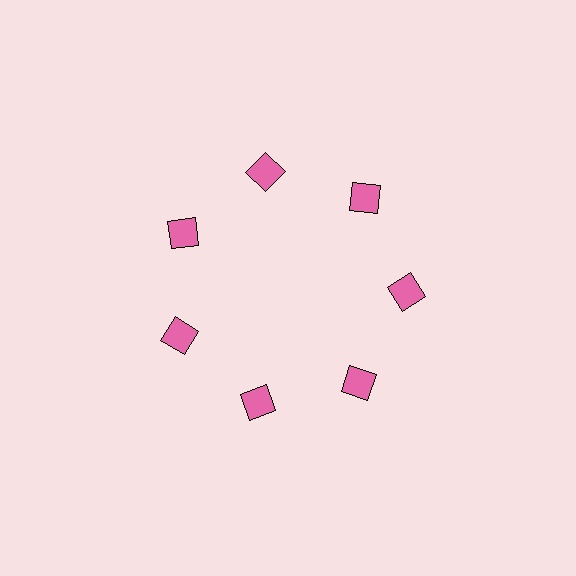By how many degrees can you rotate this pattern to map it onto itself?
The pattern maps onto itself every 51 degrees of rotation.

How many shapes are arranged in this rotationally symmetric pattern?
There are 7 shapes, arranged in 7 groups of 1.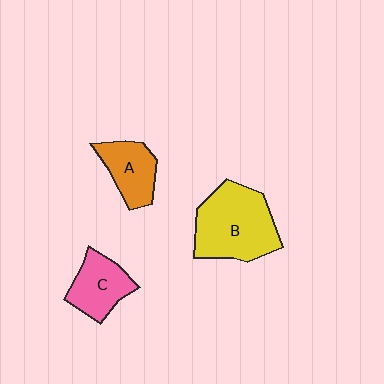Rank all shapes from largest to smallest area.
From largest to smallest: B (yellow), C (pink), A (orange).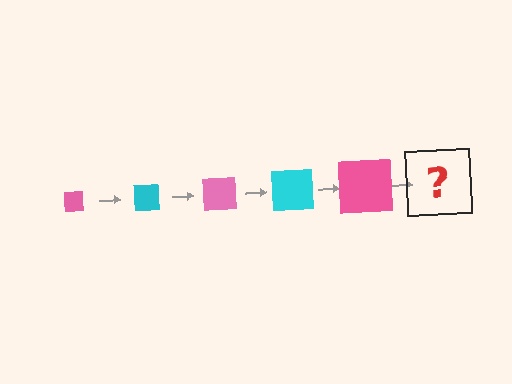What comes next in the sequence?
The next element should be a cyan square, larger than the previous one.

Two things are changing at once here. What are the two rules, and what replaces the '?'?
The two rules are that the square grows larger each step and the color cycles through pink and cyan. The '?' should be a cyan square, larger than the previous one.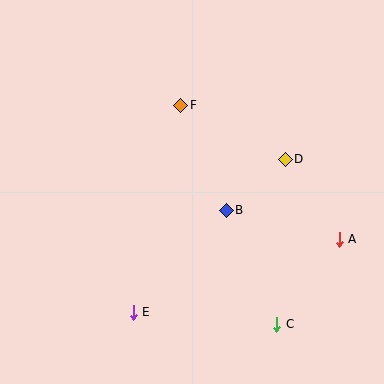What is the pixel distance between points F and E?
The distance between F and E is 212 pixels.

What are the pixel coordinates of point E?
Point E is at (133, 312).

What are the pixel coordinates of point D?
Point D is at (285, 159).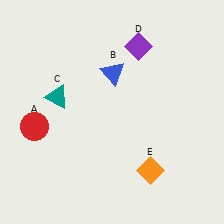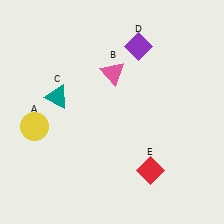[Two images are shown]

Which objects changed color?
A changed from red to yellow. B changed from blue to pink. E changed from orange to red.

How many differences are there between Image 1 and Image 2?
There are 3 differences between the two images.